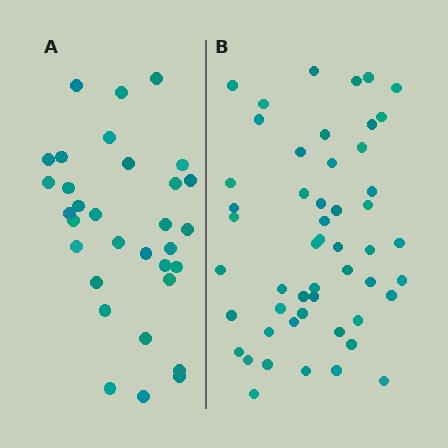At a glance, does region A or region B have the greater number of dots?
Region B (the right region) has more dots.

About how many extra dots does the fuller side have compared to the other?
Region B has approximately 20 more dots than region A.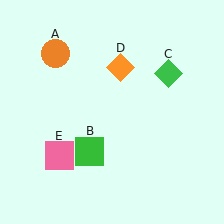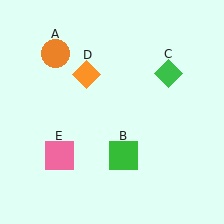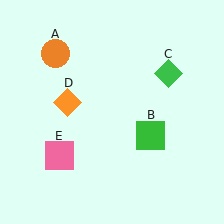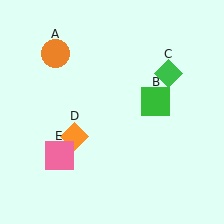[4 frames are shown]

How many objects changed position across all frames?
2 objects changed position: green square (object B), orange diamond (object D).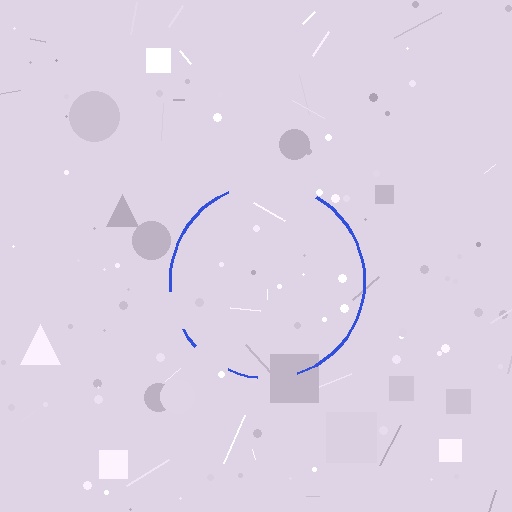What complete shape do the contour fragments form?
The contour fragments form a circle.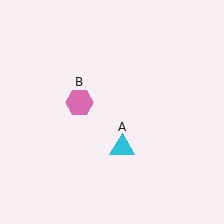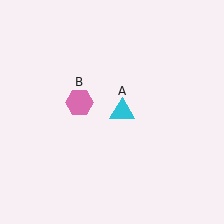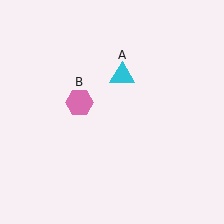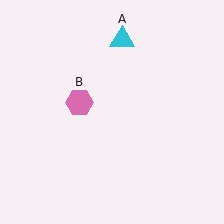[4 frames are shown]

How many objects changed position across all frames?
1 object changed position: cyan triangle (object A).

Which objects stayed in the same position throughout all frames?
Pink hexagon (object B) remained stationary.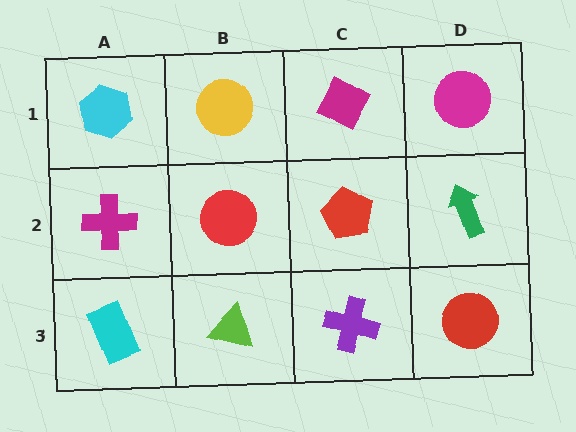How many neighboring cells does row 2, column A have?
3.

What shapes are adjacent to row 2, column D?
A magenta circle (row 1, column D), a red circle (row 3, column D), a red pentagon (row 2, column C).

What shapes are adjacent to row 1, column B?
A red circle (row 2, column B), a cyan hexagon (row 1, column A), a magenta diamond (row 1, column C).